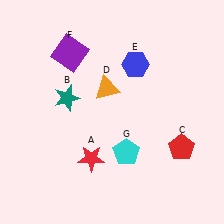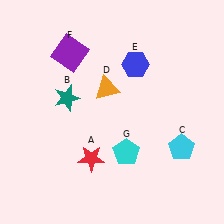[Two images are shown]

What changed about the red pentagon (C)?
In Image 1, C is red. In Image 2, it changed to cyan.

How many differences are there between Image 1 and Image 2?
There is 1 difference between the two images.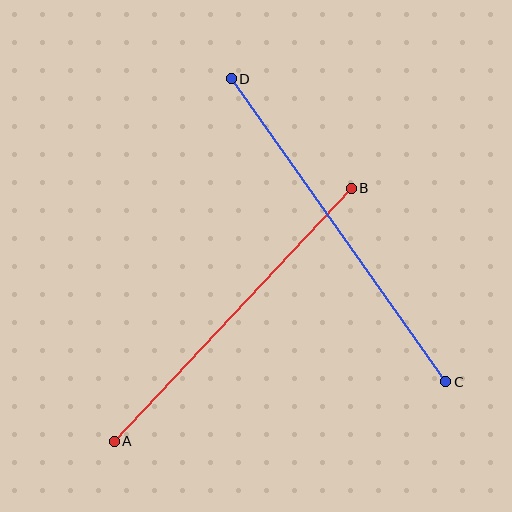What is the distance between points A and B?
The distance is approximately 347 pixels.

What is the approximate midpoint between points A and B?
The midpoint is at approximately (233, 315) pixels.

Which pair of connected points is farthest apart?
Points C and D are farthest apart.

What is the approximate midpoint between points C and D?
The midpoint is at approximately (338, 230) pixels.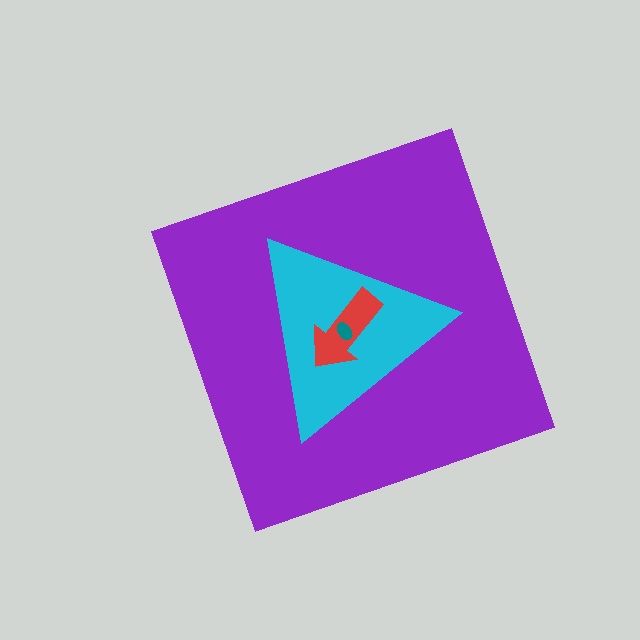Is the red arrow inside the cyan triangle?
Yes.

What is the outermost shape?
The purple diamond.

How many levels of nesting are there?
4.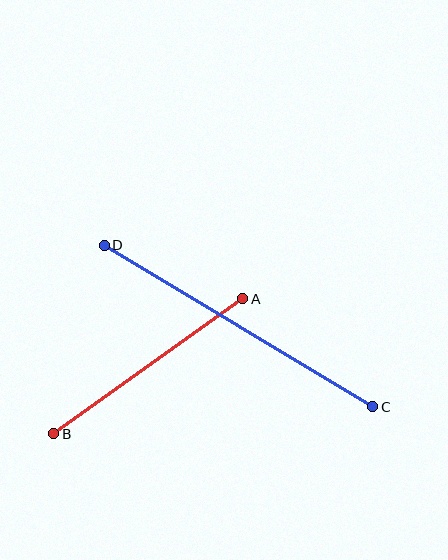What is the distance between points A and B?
The distance is approximately 232 pixels.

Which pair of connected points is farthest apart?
Points C and D are farthest apart.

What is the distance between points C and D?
The distance is approximately 313 pixels.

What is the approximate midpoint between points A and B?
The midpoint is at approximately (148, 366) pixels.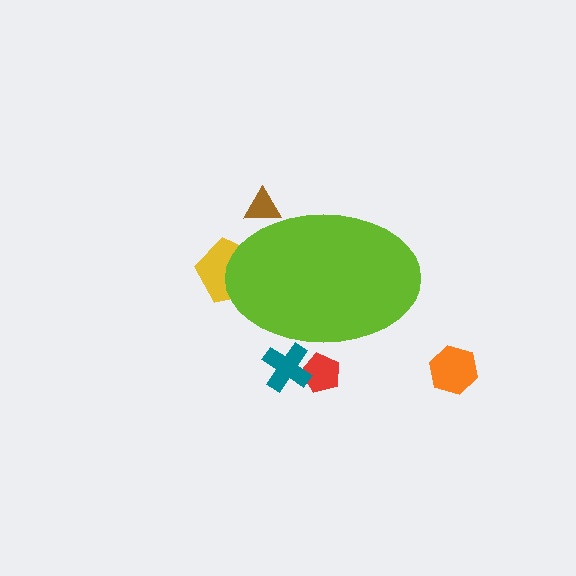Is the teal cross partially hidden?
Yes, the teal cross is partially hidden behind the lime ellipse.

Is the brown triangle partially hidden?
Yes, the brown triangle is partially hidden behind the lime ellipse.